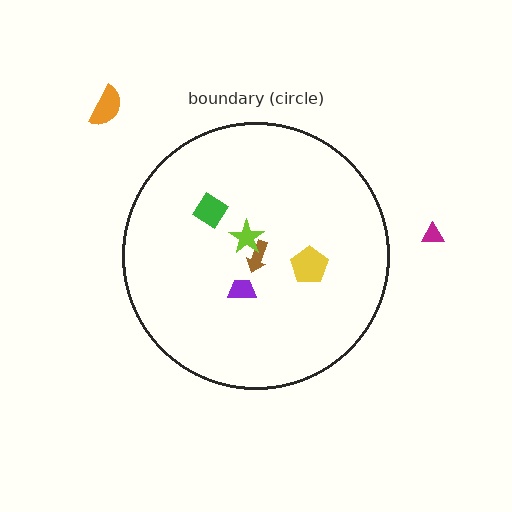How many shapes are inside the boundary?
5 inside, 2 outside.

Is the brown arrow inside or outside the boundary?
Inside.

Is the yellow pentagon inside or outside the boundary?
Inside.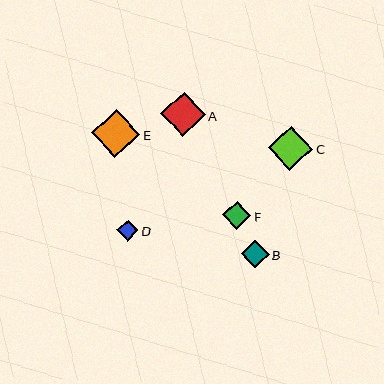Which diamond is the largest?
Diamond E is the largest with a size of approximately 48 pixels.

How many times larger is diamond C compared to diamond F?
Diamond C is approximately 1.6 times the size of diamond F.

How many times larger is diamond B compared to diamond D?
Diamond B is approximately 1.3 times the size of diamond D.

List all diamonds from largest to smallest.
From largest to smallest: E, A, C, F, B, D.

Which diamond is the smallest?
Diamond D is the smallest with a size of approximately 21 pixels.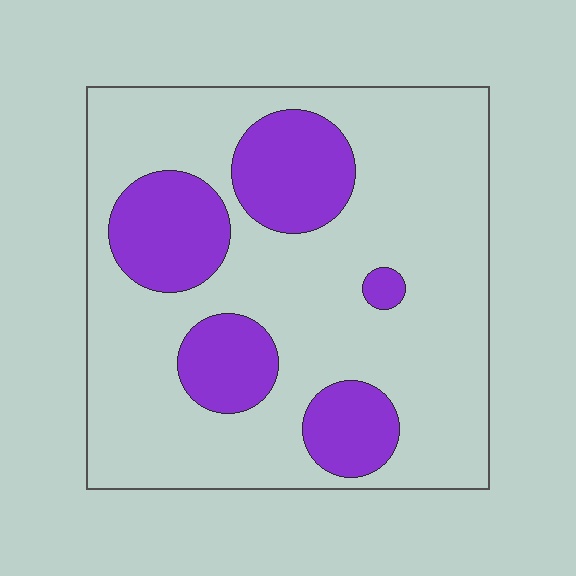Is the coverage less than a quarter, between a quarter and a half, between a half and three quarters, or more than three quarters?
Between a quarter and a half.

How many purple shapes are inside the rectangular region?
5.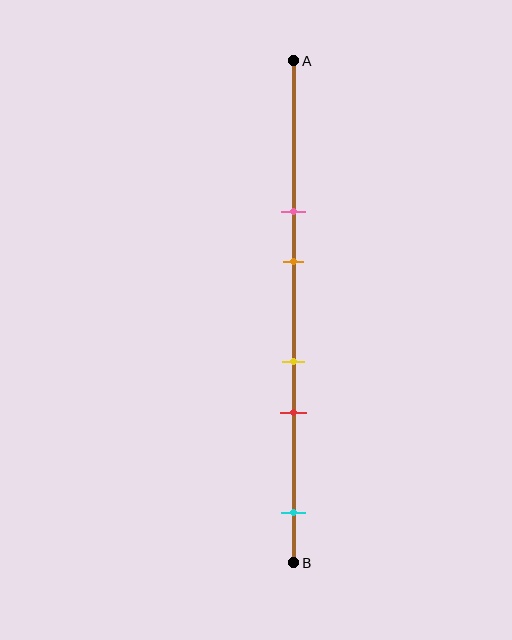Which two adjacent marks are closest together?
The yellow and red marks are the closest adjacent pair.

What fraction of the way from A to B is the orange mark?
The orange mark is approximately 40% (0.4) of the way from A to B.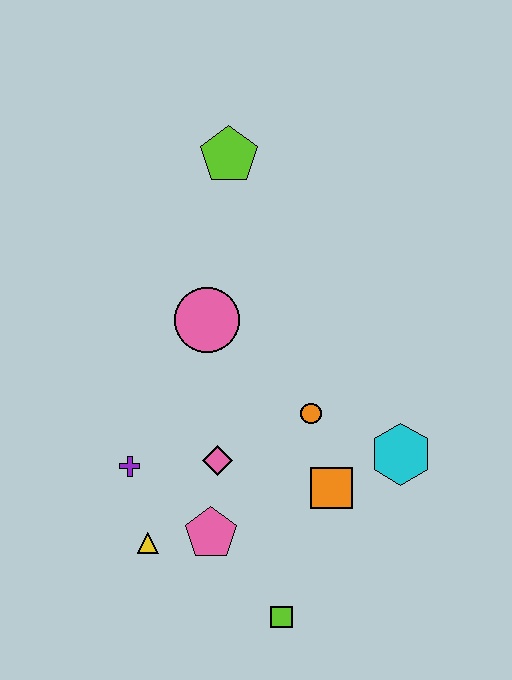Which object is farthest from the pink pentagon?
The lime pentagon is farthest from the pink pentagon.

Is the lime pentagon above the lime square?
Yes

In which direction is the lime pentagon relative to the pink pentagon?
The lime pentagon is above the pink pentagon.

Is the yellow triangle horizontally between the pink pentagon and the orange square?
No